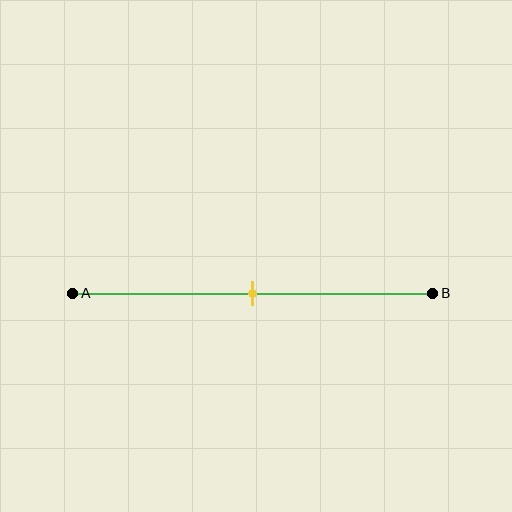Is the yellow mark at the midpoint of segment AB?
Yes, the mark is approximately at the midpoint.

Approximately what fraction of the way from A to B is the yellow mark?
The yellow mark is approximately 50% of the way from A to B.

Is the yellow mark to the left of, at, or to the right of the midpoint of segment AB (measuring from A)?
The yellow mark is approximately at the midpoint of segment AB.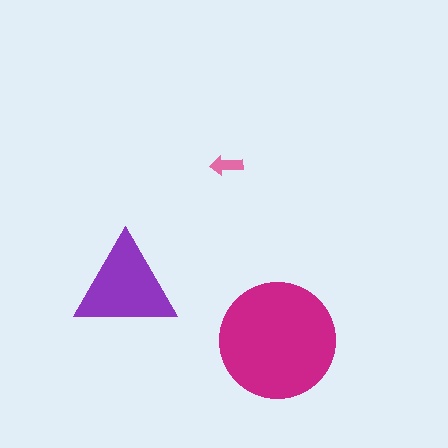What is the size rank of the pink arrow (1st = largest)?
3rd.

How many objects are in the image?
There are 3 objects in the image.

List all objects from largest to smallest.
The magenta circle, the purple triangle, the pink arrow.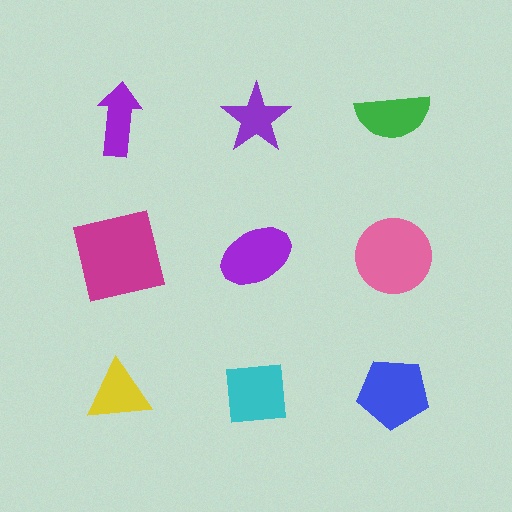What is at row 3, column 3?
A blue pentagon.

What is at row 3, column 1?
A yellow triangle.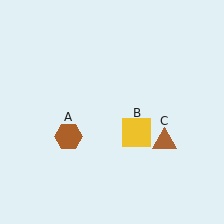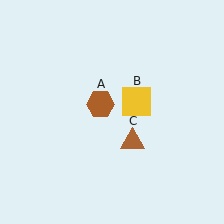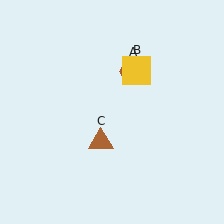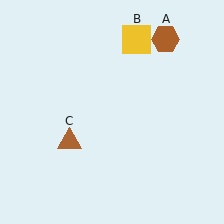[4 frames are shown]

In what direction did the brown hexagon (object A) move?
The brown hexagon (object A) moved up and to the right.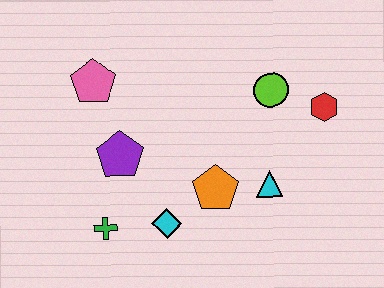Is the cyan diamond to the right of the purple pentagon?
Yes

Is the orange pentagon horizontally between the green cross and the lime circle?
Yes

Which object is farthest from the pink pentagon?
The red hexagon is farthest from the pink pentagon.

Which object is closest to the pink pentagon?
The purple pentagon is closest to the pink pentagon.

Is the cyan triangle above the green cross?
Yes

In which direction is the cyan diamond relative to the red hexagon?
The cyan diamond is to the left of the red hexagon.